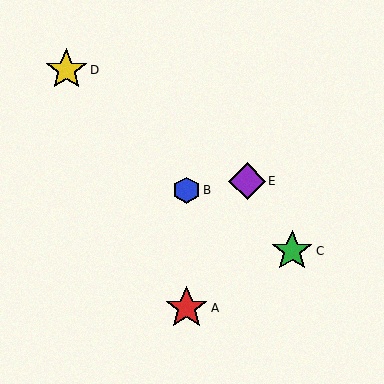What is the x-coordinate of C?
Object C is at x≈292.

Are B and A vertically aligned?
Yes, both are at x≈186.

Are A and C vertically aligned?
No, A is at x≈186 and C is at x≈292.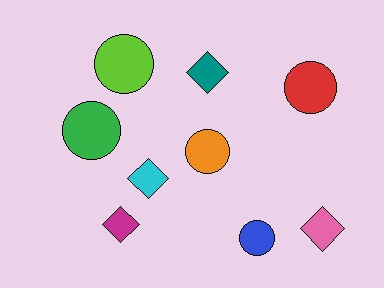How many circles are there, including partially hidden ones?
There are 5 circles.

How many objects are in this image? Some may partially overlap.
There are 9 objects.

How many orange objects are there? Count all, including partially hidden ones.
There is 1 orange object.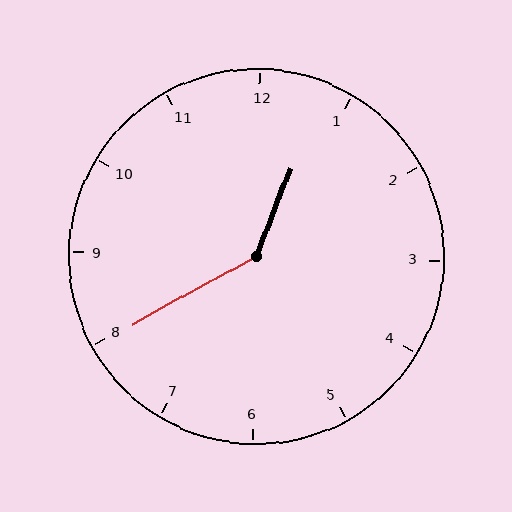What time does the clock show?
12:40.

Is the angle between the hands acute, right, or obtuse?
It is obtuse.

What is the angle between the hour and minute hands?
Approximately 140 degrees.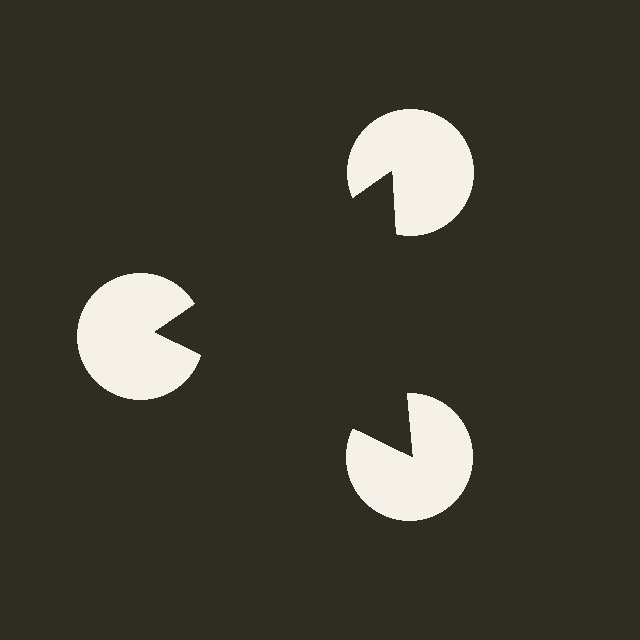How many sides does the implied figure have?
3 sides.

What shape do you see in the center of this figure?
An illusory triangle — its edges are inferred from the aligned wedge cuts in the pac-man discs, not physically drawn.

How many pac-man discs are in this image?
There are 3 — one at each vertex of the illusory triangle.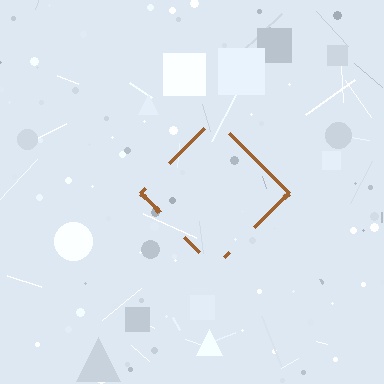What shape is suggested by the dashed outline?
The dashed outline suggests a diamond.